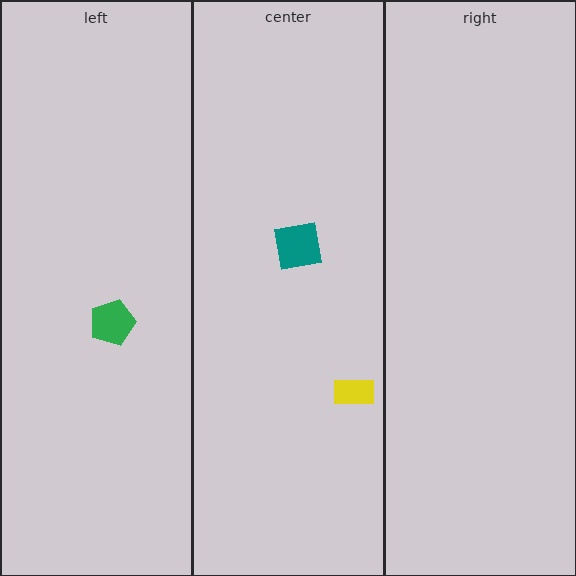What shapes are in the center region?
The teal square, the yellow rectangle.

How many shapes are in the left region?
1.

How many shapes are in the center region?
2.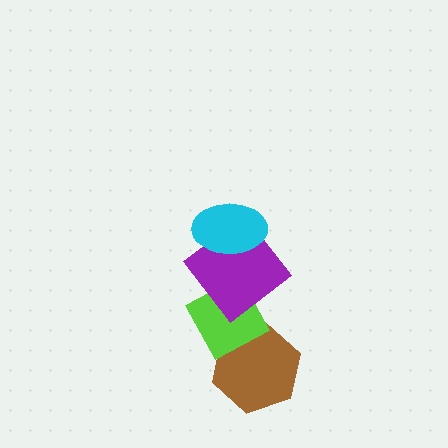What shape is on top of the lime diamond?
The purple diamond is on top of the lime diamond.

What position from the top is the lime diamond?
The lime diamond is 3rd from the top.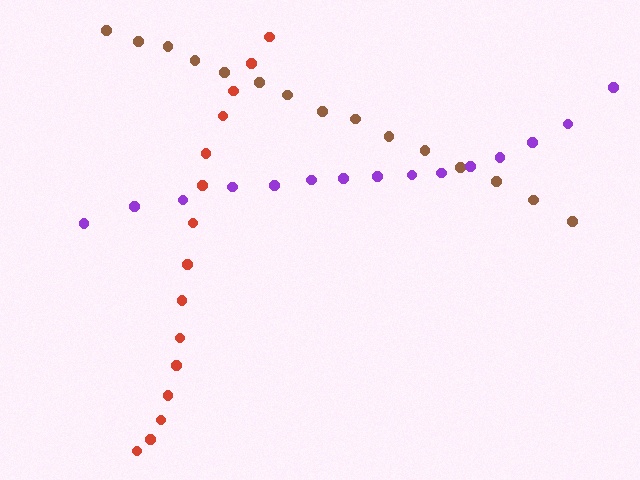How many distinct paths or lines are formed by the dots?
There are 3 distinct paths.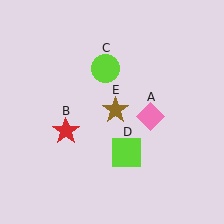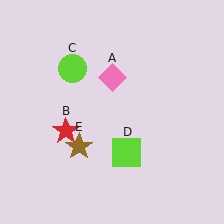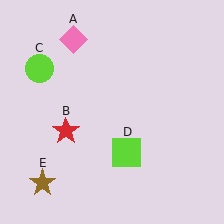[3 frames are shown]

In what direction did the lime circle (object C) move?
The lime circle (object C) moved left.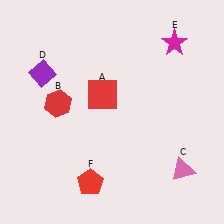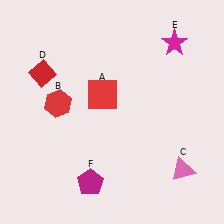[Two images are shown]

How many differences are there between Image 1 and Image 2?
There are 2 differences between the two images.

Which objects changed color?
D changed from purple to red. F changed from red to magenta.